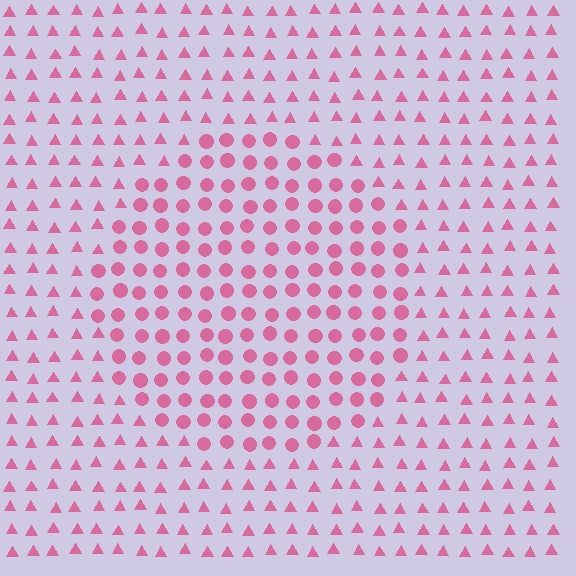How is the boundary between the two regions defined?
The boundary is defined by a change in element shape: circles inside vs. triangles outside. All elements share the same color and spacing.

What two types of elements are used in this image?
The image uses circles inside the circle region and triangles outside it.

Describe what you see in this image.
The image is filled with small pink elements arranged in a uniform grid. A circle-shaped region contains circles, while the surrounding area contains triangles. The boundary is defined purely by the change in element shape.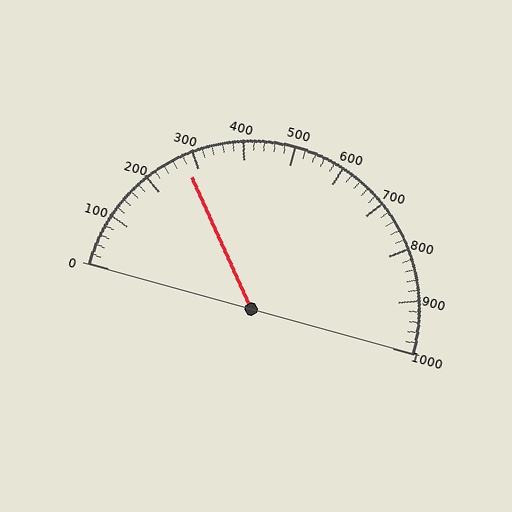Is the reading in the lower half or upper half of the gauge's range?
The reading is in the lower half of the range (0 to 1000).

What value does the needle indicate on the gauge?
The needle indicates approximately 280.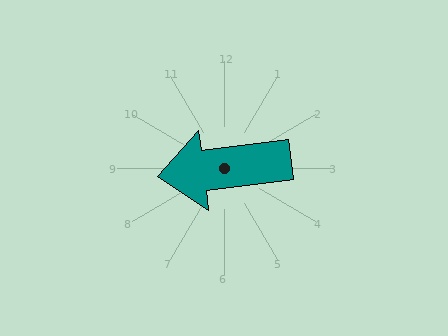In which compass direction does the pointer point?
West.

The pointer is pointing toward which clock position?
Roughly 9 o'clock.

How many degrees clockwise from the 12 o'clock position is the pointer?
Approximately 263 degrees.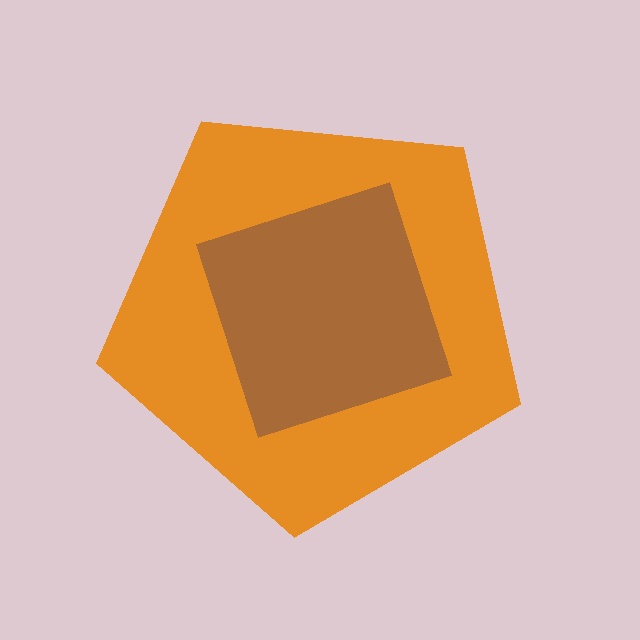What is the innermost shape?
The brown diamond.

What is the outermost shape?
The orange pentagon.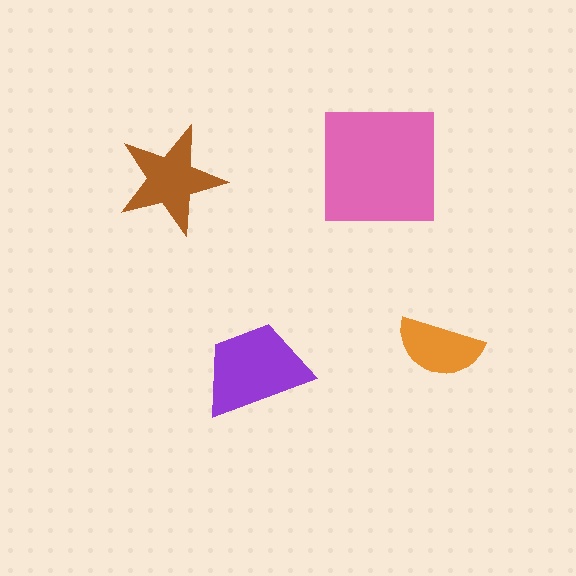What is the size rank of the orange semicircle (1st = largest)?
4th.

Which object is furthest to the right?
The orange semicircle is rightmost.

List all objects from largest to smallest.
The pink square, the purple trapezoid, the brown star, the orange semicircle.